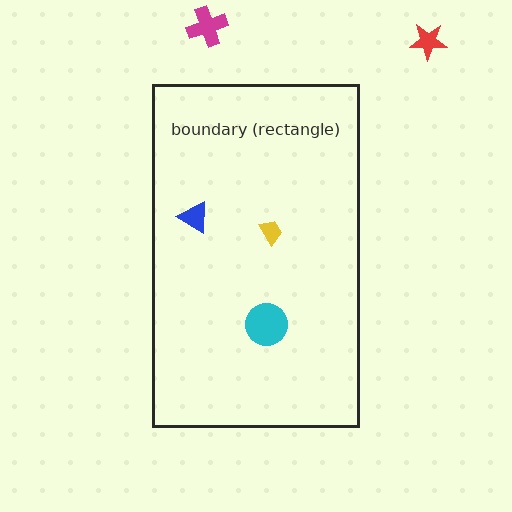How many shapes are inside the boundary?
3 inside, 2 outside.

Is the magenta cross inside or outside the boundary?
Outside.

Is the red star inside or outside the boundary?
Outside.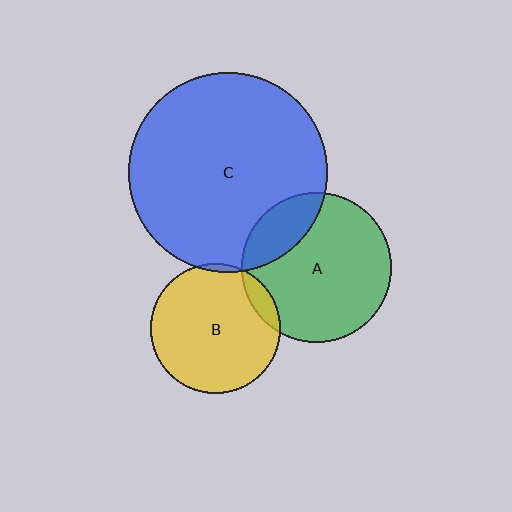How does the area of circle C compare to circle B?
Approximately 2.4 times.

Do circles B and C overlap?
Yes.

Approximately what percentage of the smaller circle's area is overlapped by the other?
Approximately 5%.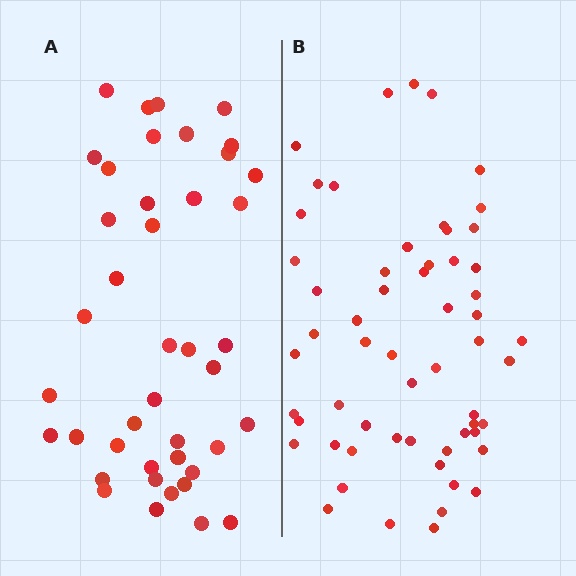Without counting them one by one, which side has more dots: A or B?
Region B (the right region) has more dots.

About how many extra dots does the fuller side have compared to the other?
Region B has approximately 15 more dots than region A.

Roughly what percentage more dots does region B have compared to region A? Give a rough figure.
About 40% more.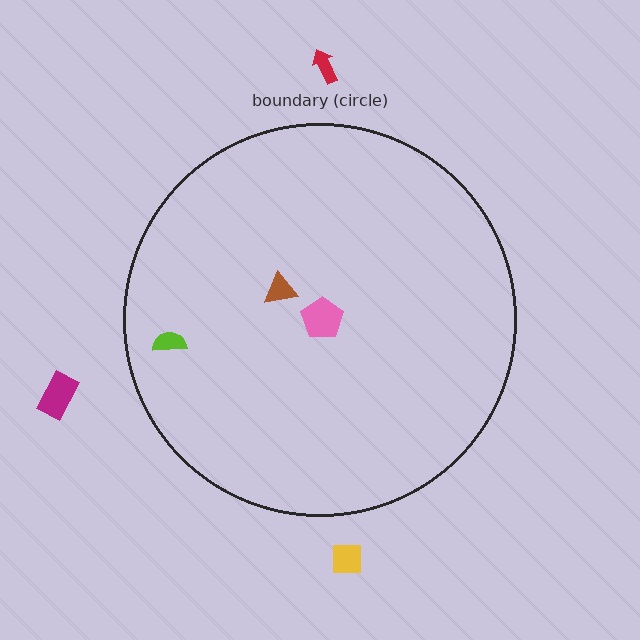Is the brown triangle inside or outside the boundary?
Inside.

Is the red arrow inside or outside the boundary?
Outside.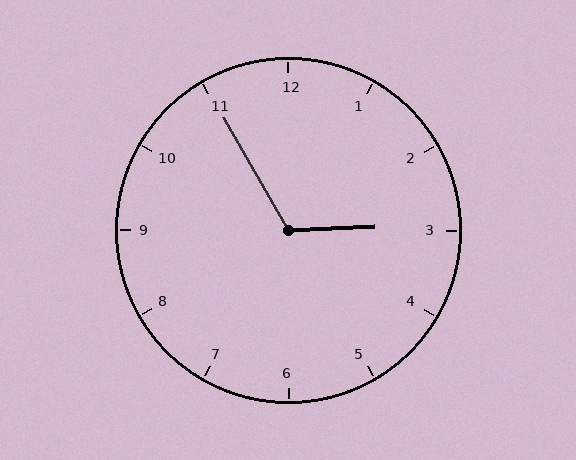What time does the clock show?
2:55.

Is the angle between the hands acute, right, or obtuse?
It is obtuse.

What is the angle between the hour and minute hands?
Approximately 118 degrees.